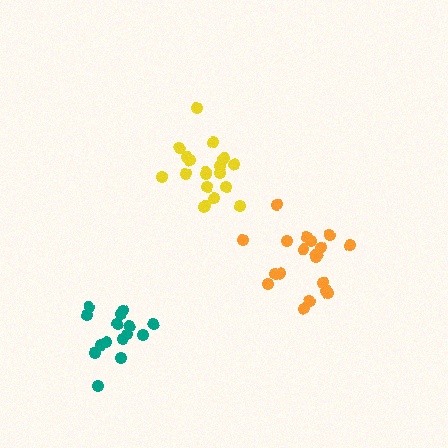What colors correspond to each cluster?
The clusters are colored: yellow, orange, teal.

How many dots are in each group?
Group 1: 20 dots, Group 2: 20 dots, Group 3: 15 dots (55 total).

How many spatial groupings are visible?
There are 3 spatial groupings.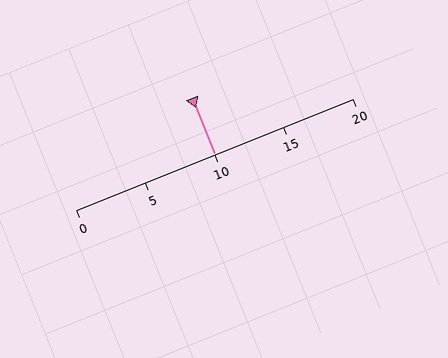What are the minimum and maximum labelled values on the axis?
The axis runs from 0 to 20.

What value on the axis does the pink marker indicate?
The marker indicates approximately 10.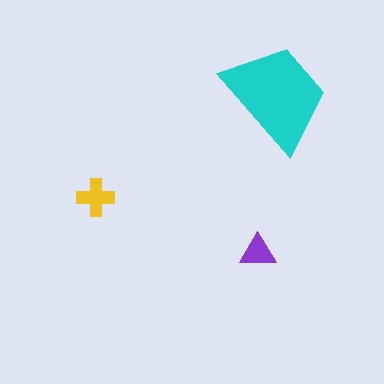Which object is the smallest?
The purple triangle.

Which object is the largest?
The cyan trapezoid.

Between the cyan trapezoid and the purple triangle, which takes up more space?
The cyan trapezoid.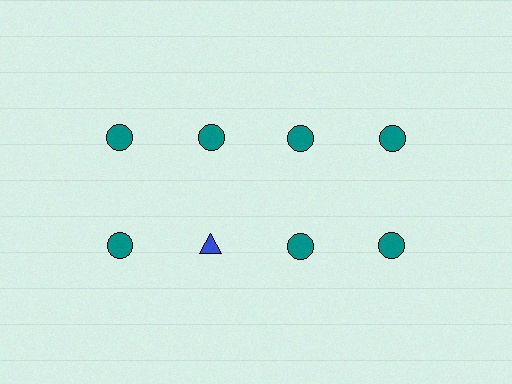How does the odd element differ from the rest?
It differs in both color (blue instead of teal) and shape (triangle instead of circle).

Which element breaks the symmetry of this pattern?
The blue triangle in the second row, second from left column breaks the symmetry. All other shapes are teal circles.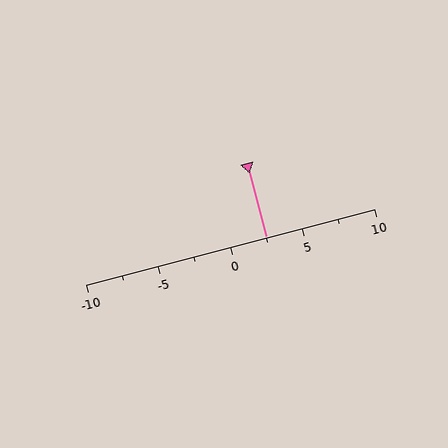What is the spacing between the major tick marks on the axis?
The major ticks are spaced 5 apart.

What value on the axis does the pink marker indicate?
The marker indicates approximately 2.5.